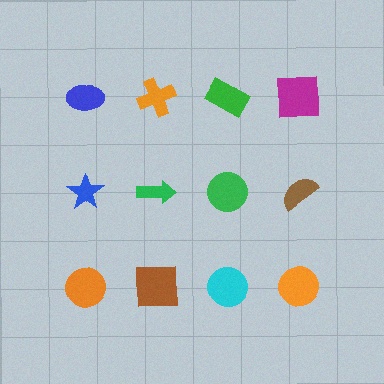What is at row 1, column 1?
A blue ellipse.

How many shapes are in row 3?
4 shapes.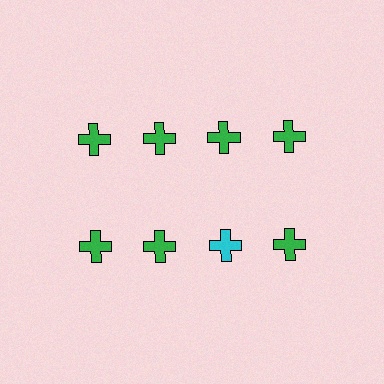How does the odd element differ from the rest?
It has a different color: cyan instead of green.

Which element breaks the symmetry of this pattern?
The cyan cross in the second row, center column breaks the symmetry. All other shapes are green crosses.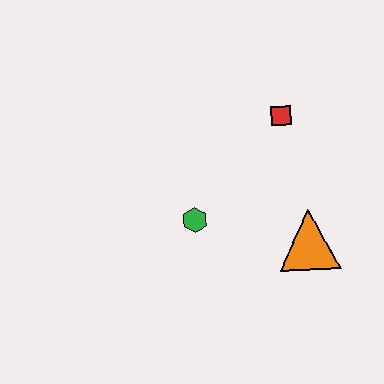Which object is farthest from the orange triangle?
The red square is farthest from the orange triangle.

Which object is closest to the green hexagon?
The orange triangle is closest to the green hexagon.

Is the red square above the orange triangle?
Yes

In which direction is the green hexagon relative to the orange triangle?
The green hexagon is to the left of the orange triangle.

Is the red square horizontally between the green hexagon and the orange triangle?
Yes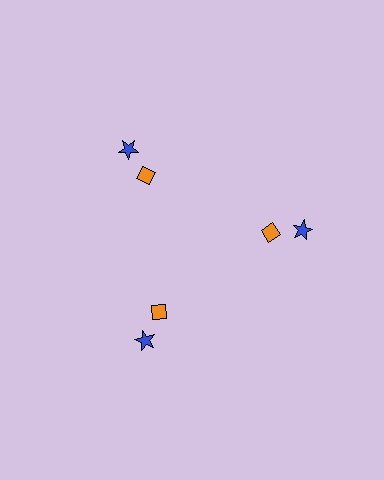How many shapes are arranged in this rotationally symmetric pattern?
There are 6 shapes, arranged in 3 groups of 2.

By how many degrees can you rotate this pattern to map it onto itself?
The pattern maps onto itself every 120 degrees of rotation.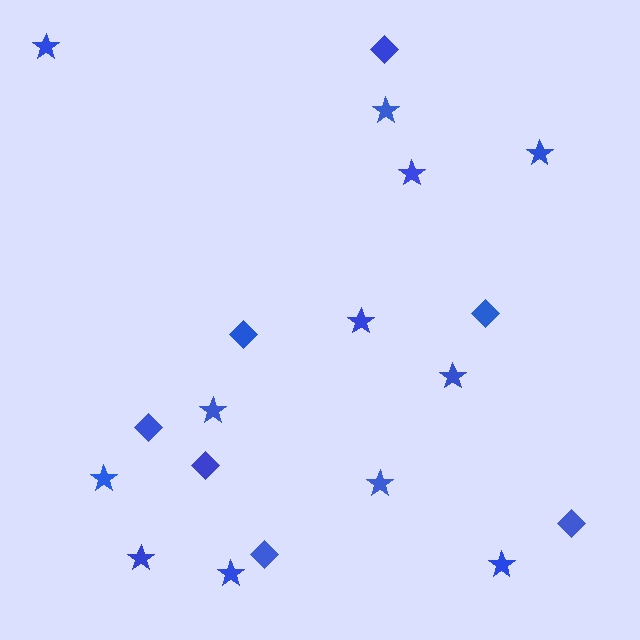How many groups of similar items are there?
There are 2 groups: one group of stars (12) and one group of diamonds (7).